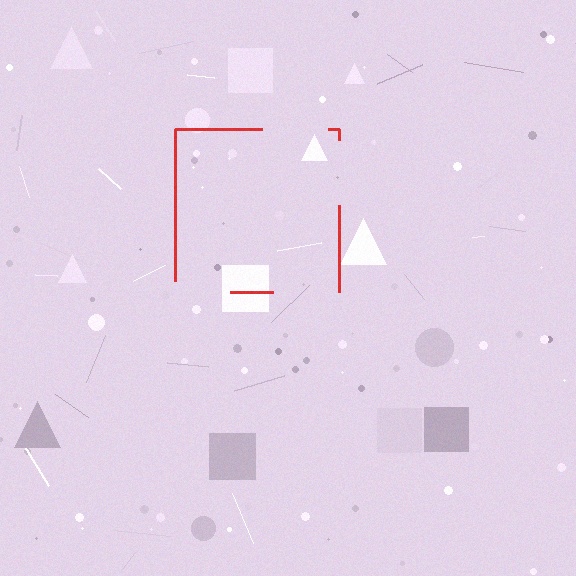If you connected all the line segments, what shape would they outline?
They would outline a square.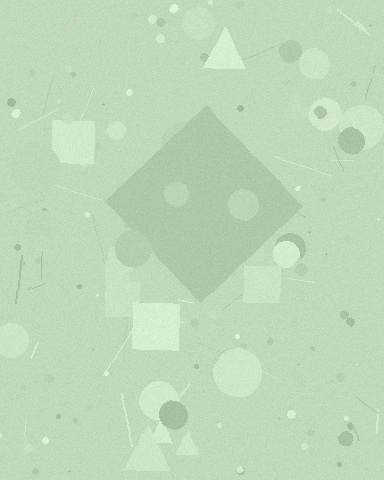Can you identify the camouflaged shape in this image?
The camouflaged shape is a diamond.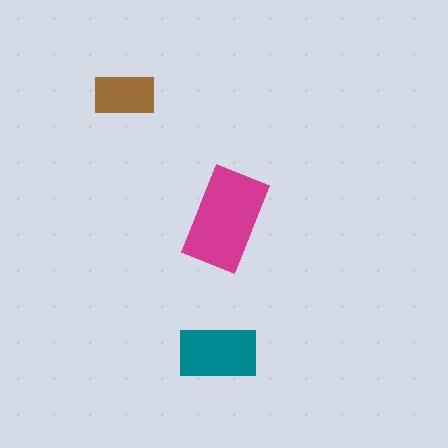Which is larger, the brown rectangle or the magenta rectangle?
The magenta one.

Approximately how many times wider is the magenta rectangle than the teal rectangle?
About 1.5 times wider.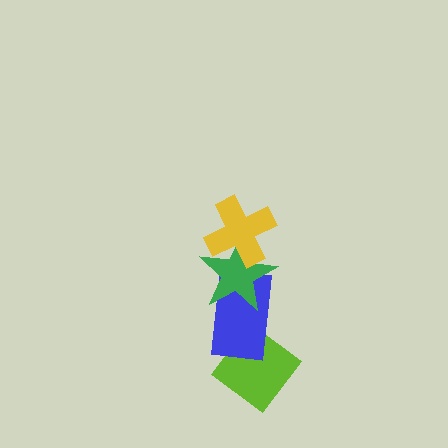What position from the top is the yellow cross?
The yellow cross is 1st from the top.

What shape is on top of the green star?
The yellow cross is on top of the green star.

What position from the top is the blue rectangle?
The blue rectangle is 3rd from the top.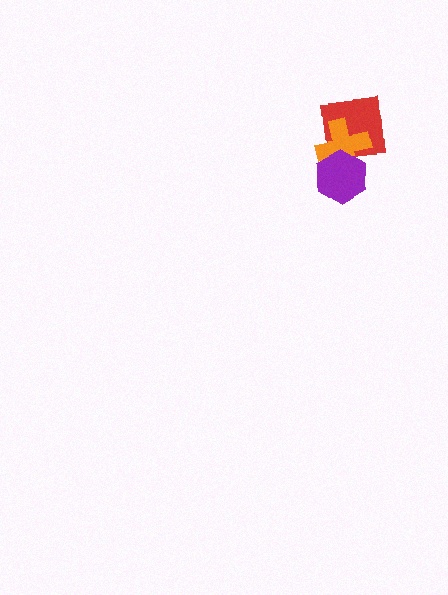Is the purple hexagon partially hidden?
No, no other shape covers it.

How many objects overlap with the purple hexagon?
2 objects overlap with the purple hexagon.